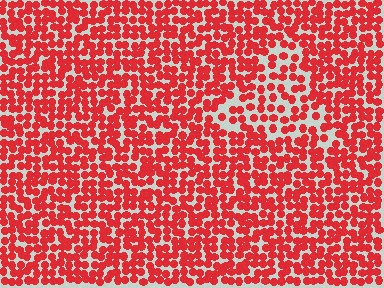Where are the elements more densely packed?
The elements are more densely packed outside the triangle boundary.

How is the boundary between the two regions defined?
The boundary is defined by a change in element density (approximately 1.6x ratio). All elements are the same color, size, and shape.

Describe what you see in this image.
The image contains small red elements arranged at two different densities. A triangle-shaped region is visible where the elements are less densely packed than the surrounding area.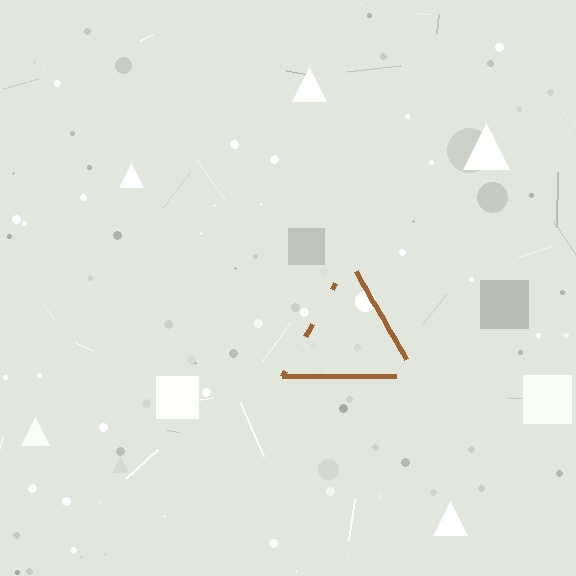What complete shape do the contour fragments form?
The contour fragments form a triangle.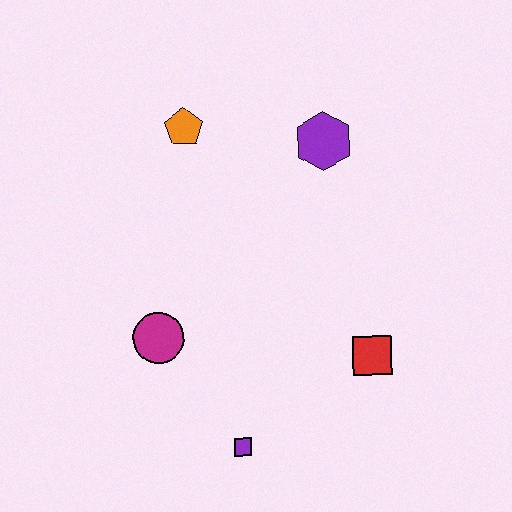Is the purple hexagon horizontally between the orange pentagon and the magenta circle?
No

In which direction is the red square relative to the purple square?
The red square is to the right of the purple square.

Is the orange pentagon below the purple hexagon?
No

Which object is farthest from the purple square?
The orange pentagon is farthest from the purple square.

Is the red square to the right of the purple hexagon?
Yes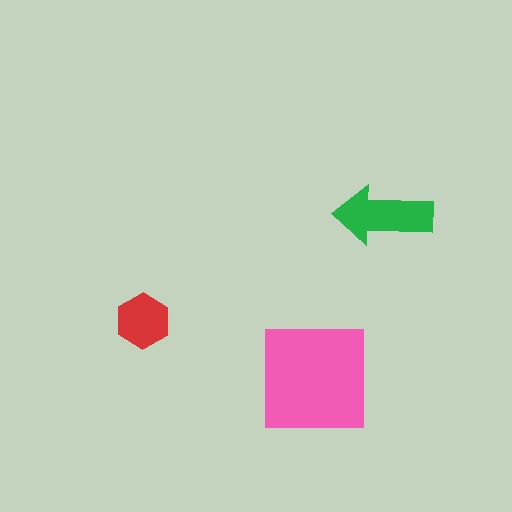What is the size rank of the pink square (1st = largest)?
1st.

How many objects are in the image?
There are 3 objects in the image.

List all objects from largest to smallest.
The pink square, the green arrow, the red hexagon.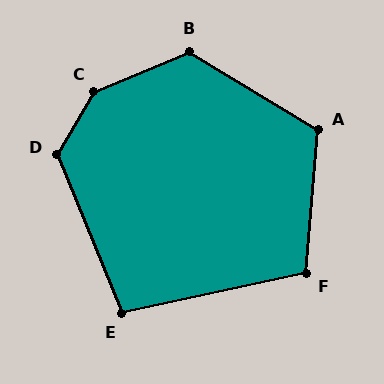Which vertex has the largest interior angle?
C, at approximately 143 degrees.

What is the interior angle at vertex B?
Approximately 126 degrees (obtuse).